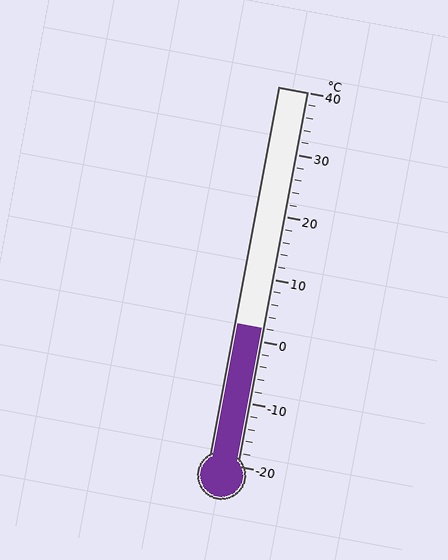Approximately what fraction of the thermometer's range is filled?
The thermometer is filled to approximately 35% of its range.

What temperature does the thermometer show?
The thermometer shows approximately 2°C.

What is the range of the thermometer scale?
The thermometer scale ranges from -20°C to 40°C.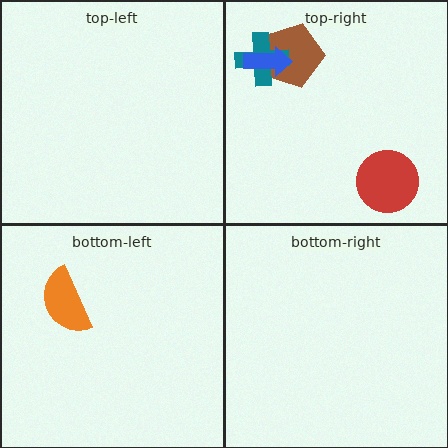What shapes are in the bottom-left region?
The orange semicircle.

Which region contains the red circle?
The top-right region.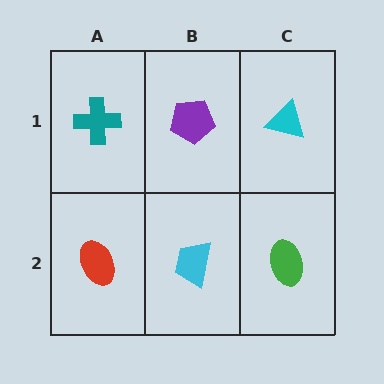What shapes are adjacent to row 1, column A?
A red ellipse (row 2, column A), a purple pentagon (row 1, column B).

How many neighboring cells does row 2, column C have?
2.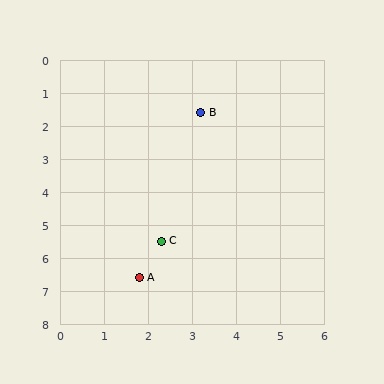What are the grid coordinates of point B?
Point B is at approximately (3.2, 1.6).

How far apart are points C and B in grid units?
Points C and B are about 4.0 grid units apart.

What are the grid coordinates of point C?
Point C is at approximately (2.3, 5.5).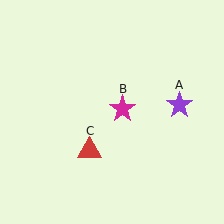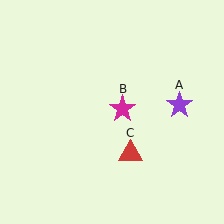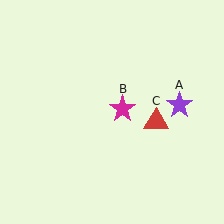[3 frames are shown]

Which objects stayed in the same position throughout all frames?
Purple star (object A) and magenta star (object B) remained stationary.